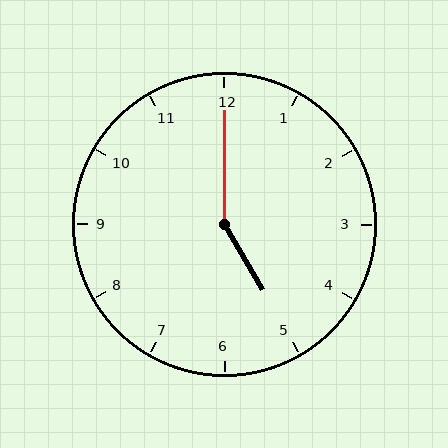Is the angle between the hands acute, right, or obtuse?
It is obtuse.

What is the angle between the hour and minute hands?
Approximately 150 degrees.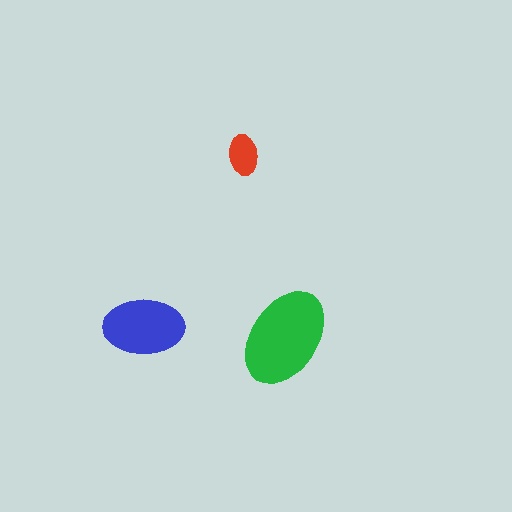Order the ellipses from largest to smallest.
the green one, the blue one, the red one.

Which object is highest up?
The red ellipse is topmost.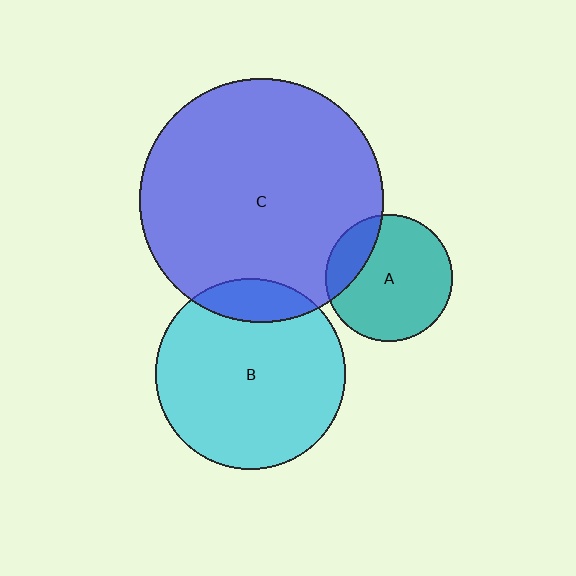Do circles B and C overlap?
Yes.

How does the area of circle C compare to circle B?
Approximately 1.6 times.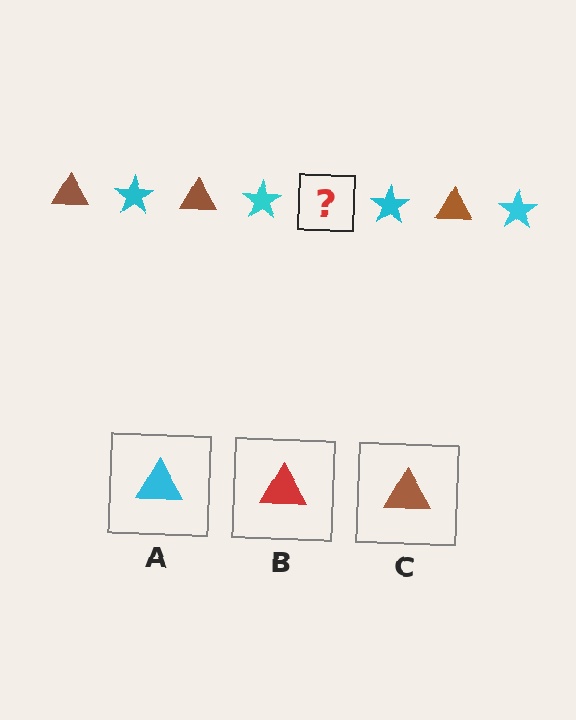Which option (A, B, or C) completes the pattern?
C.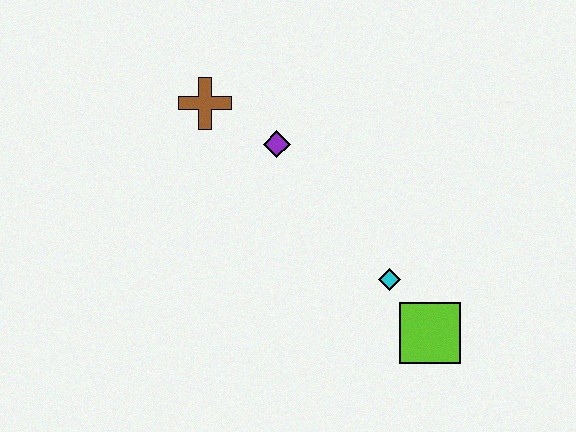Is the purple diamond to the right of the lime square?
No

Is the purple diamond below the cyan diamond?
No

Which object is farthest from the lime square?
The brown cross is farthest from the lime square.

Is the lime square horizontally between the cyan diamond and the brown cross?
No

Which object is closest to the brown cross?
The purple diamond is closest to the brown cross.